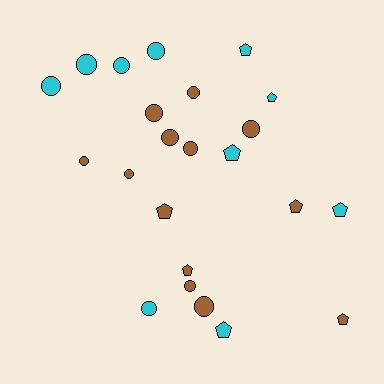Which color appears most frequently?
Brown, with 13 objects.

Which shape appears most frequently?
Circle, with 14 objects.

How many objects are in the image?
There are 23 objects.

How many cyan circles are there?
There are 5 cyan circles.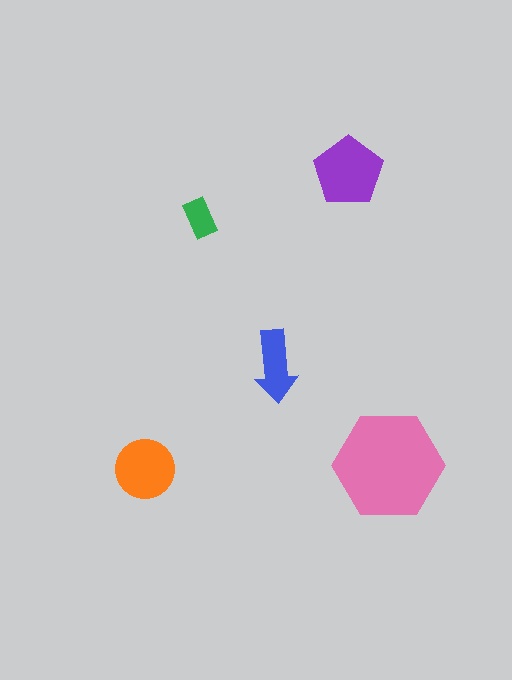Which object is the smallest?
The green rectangle.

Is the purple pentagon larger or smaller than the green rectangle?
Larger.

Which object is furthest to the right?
The pink hexagon is rightmost.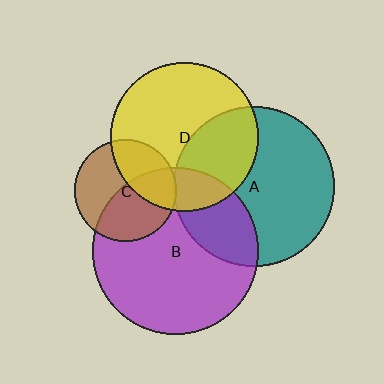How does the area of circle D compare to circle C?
Approximately 2.1 times.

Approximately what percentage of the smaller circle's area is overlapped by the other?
Approximately 35%.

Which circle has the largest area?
Circle B (purple).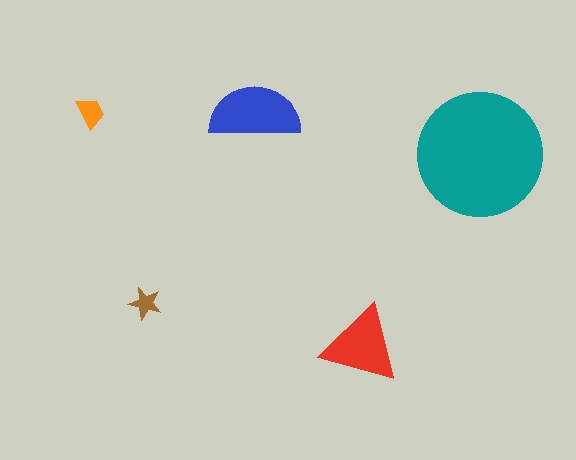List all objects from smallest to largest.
The brown star, the orange trapezoid, the red triangle, the blue semicircle, the teal circle.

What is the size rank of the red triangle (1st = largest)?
3rd.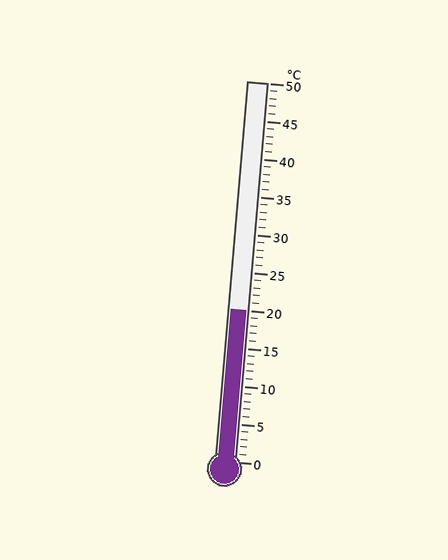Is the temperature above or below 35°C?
The temperature is below 35°C.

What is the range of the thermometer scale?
The thermometer scale ranges from 0°C to 50°C.